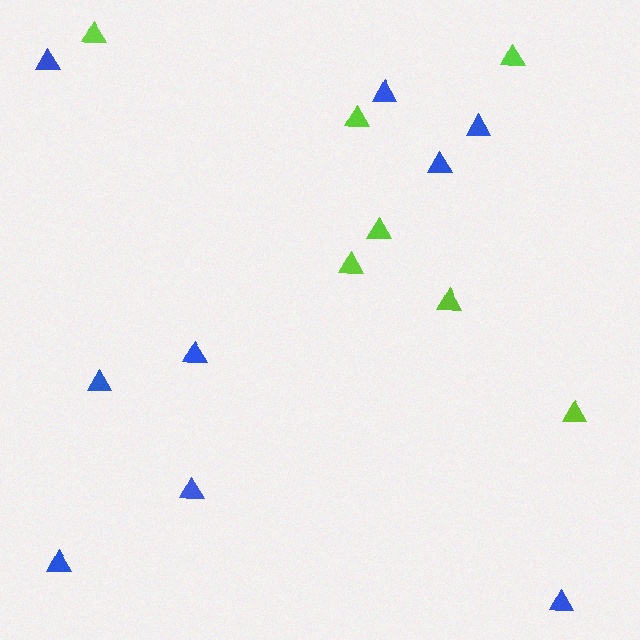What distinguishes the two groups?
There are 2 groups: one group of lime triangles (7) and one group of blue triangles (9).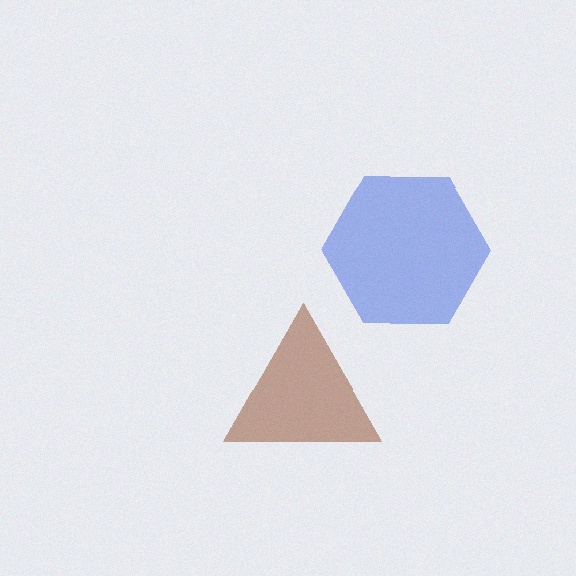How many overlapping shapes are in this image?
There are 2 overlapping shapes in the image.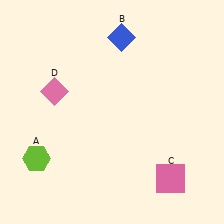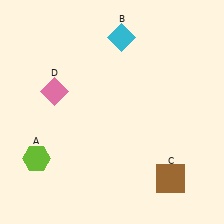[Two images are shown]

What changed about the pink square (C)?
In Image 1, C is pink. In Image 2, it changed to brown.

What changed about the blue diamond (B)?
In Image 1, B is blue. In Image 2, it changed to cyan.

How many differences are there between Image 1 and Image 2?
There are 2 differences between the two images.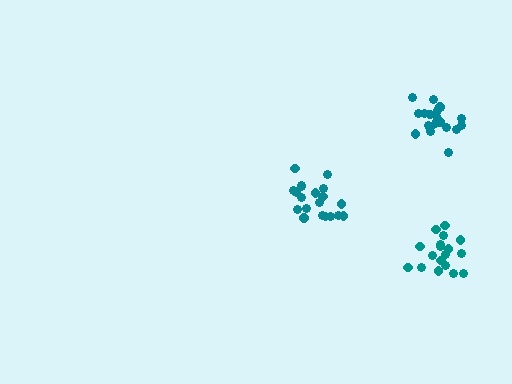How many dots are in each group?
Group 1: 20 dots, Group 2: 20 dots, Group 3: 19 dots (59 total).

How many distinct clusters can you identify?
There are 3 distinct clusters.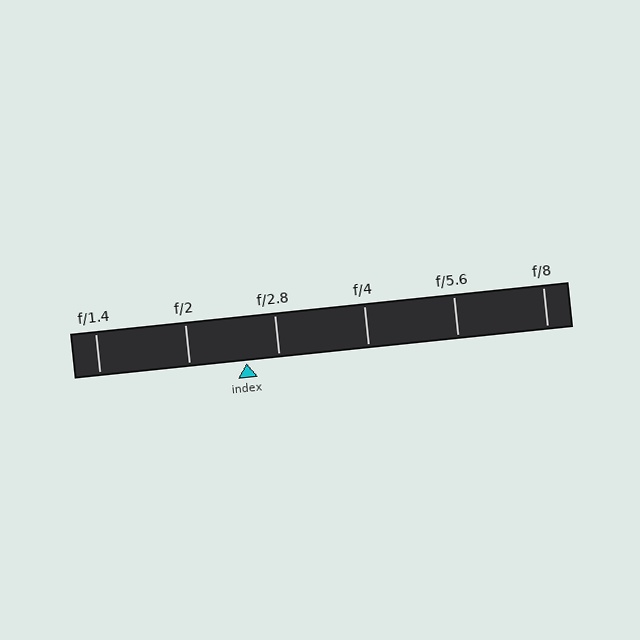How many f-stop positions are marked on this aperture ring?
There are 6 f-stop positions marked.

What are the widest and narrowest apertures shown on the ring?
The widest aperture shown is f/1.4 and the narrowest is f/8.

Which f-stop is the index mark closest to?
The index mark is closest to f/2.8.